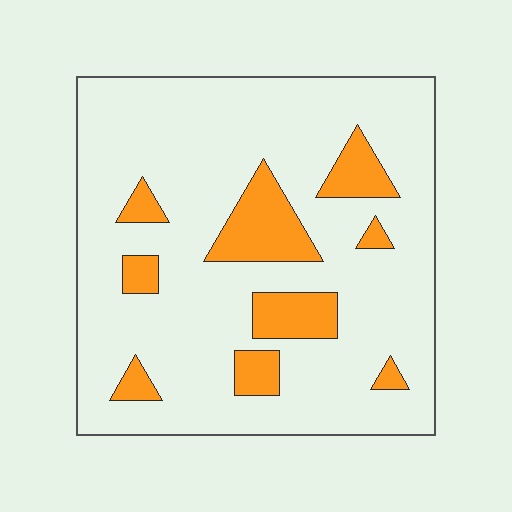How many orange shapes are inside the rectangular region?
9.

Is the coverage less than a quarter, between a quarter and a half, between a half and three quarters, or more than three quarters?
Less than a quarter.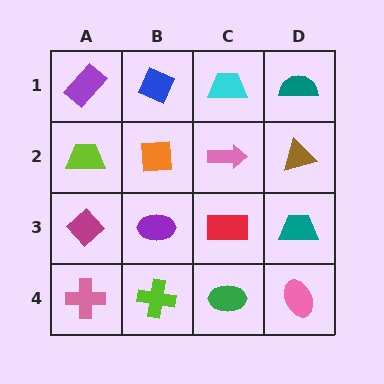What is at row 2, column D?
A brown triangle.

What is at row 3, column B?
A purple ellipse.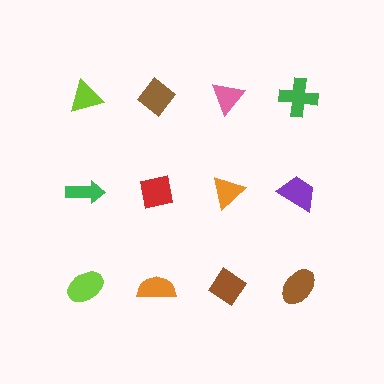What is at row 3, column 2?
An orange semicircle.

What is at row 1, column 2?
A brown diamond.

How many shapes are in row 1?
4 shapes.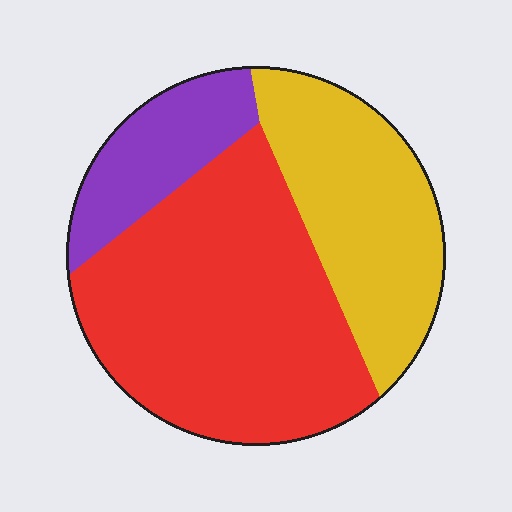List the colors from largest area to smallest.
From largest to smallest: red, yellow, purple.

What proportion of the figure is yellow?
Yellow covers 31% of the figure.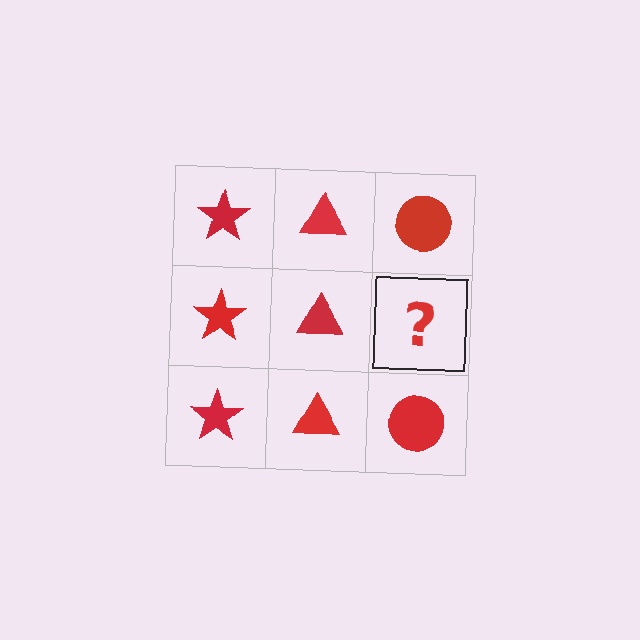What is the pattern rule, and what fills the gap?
The rule is that each column has a consistent shape. The gap should be filled with a red circle.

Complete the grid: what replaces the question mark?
The question mark should be replaced with a red circle.